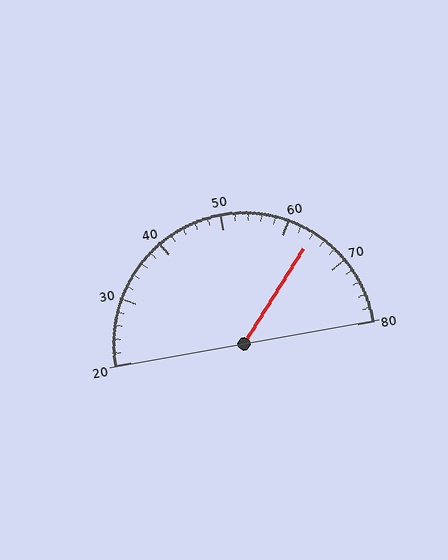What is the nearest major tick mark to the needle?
The nearest major tick mark is 60.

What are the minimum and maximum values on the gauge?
The gauge ranges from 20 to 80.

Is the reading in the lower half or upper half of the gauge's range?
The reading is in the upper half of the range (20 to 80).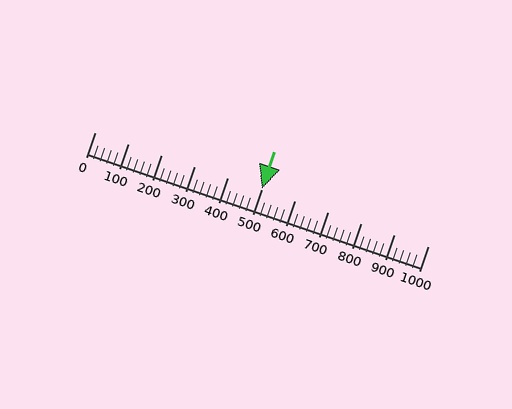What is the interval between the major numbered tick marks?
The major tick marks are spaced 100 units apart.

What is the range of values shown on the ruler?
The ruler shows values from 0 to 1000.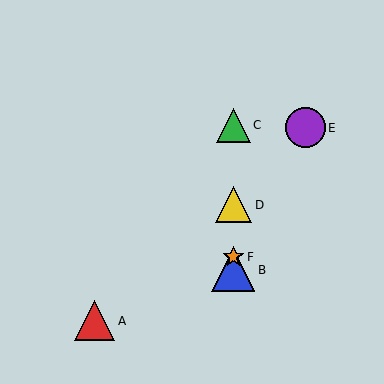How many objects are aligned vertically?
4 objects (B, C, D, F) are aligned vertically.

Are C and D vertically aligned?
Yes, both are at x≈233.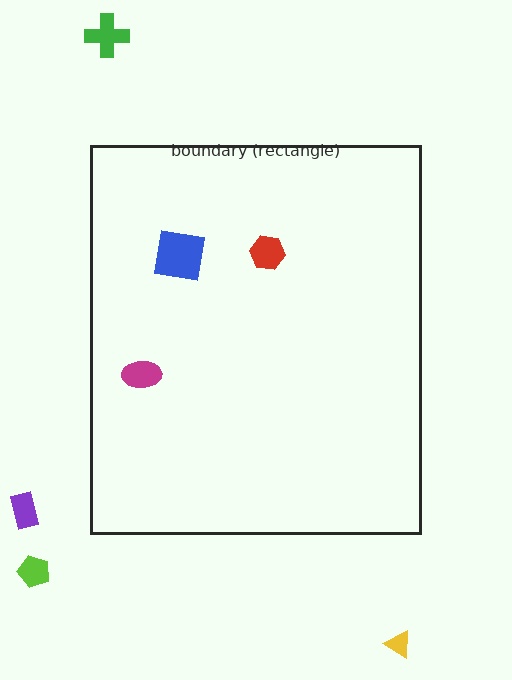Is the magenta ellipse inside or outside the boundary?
Inside.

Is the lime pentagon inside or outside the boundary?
Outside.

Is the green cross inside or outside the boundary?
Outside.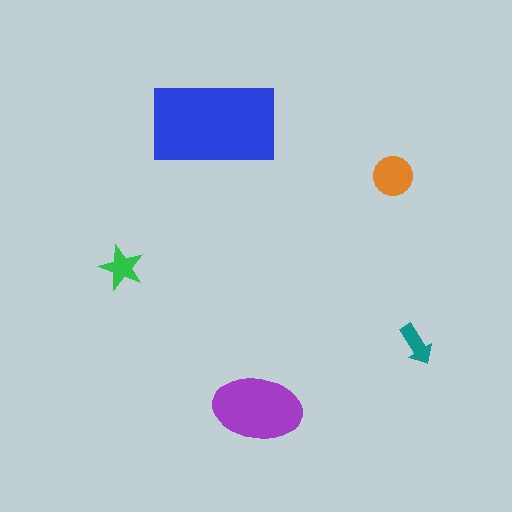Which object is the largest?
The blue rectangle.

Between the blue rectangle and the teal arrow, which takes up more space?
The blue rectangle.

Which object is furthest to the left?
The green star is leftmost.